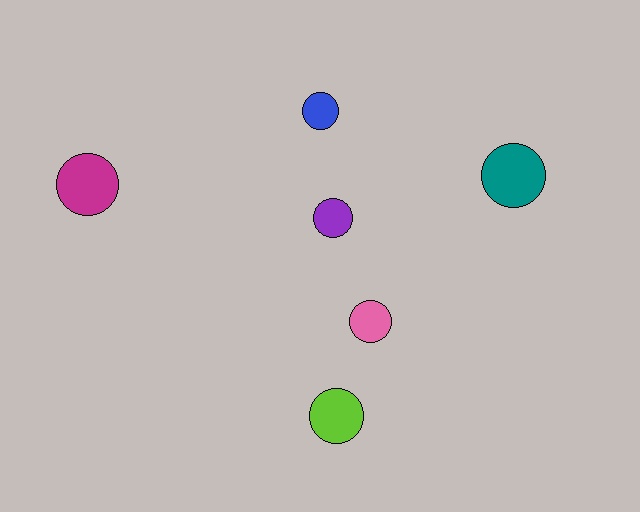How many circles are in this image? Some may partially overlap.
There are 6 circles.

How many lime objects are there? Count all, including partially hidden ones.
There is 1 lime object.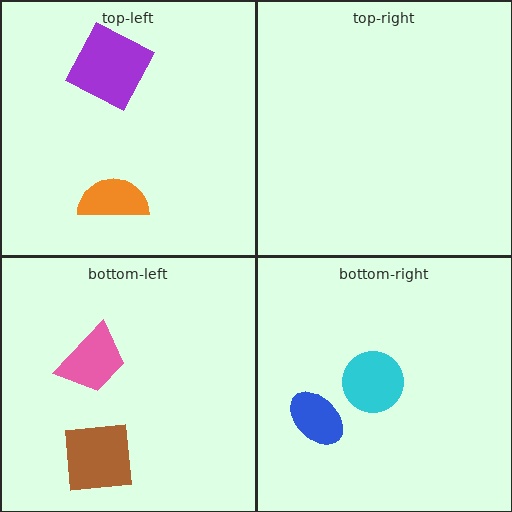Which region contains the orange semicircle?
The top-left region.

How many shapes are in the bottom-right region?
2.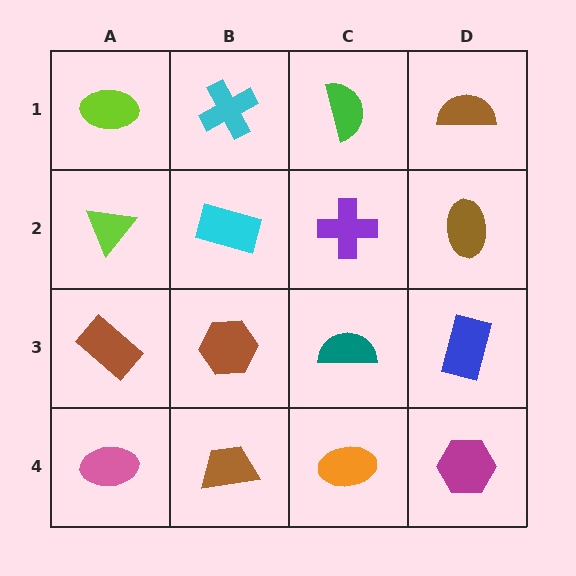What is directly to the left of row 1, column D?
A green semicircle.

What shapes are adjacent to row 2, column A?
A lime ellipse (row 1, column A), a brown rectangle (row 3, column A), a cyan rectangle (row 2, column B).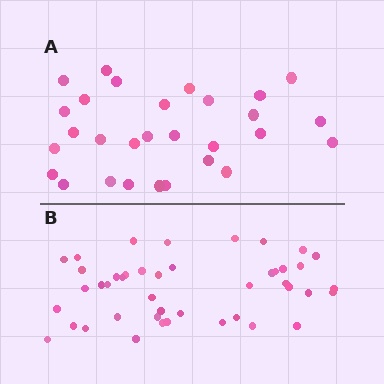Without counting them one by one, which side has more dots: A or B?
Region B (the bottom region) has more dots.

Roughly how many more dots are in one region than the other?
Region B has approximately 15 more dots than region A.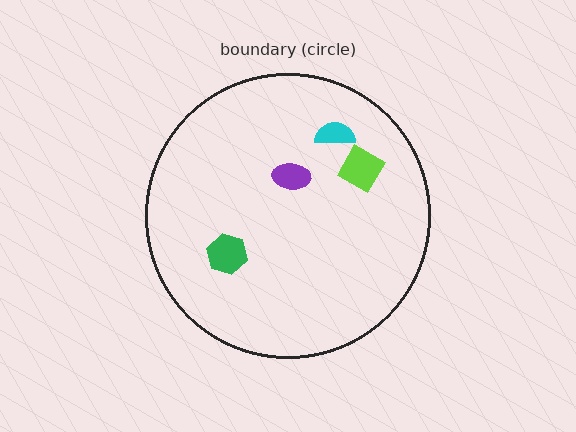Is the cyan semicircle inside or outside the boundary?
Inside.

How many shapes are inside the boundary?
4 inside, 0 outside.